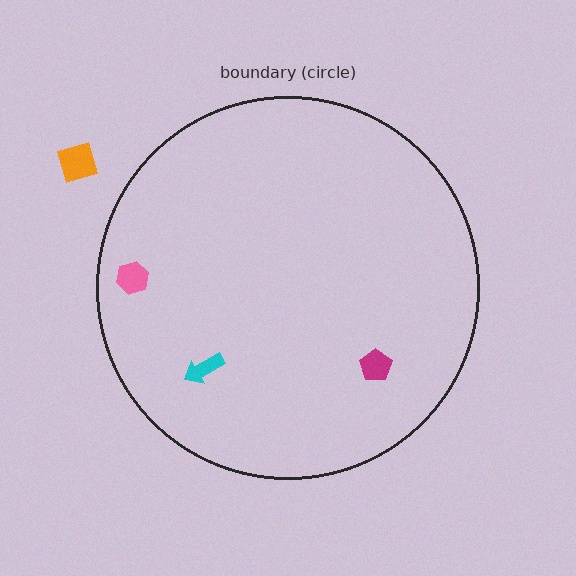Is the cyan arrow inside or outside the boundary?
Inside.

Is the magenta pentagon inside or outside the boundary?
Inside.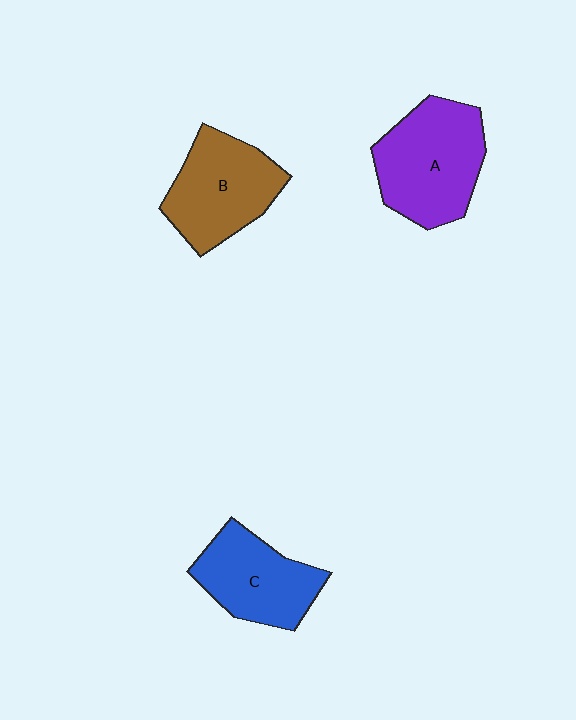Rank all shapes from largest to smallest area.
From largest to smallest: A (purple), B (brown), C (blue).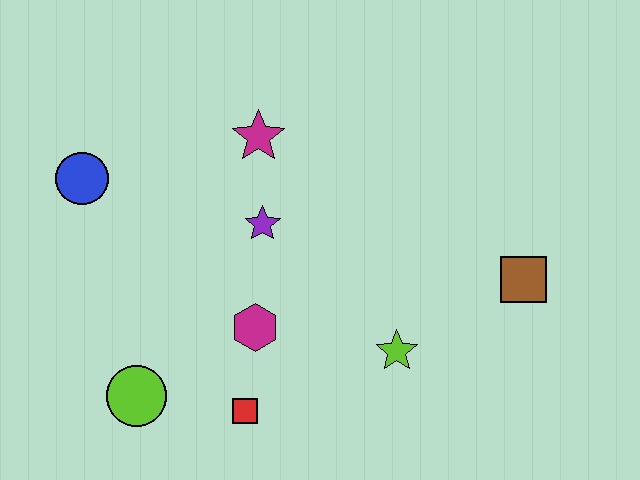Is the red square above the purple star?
No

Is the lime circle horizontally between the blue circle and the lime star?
Yes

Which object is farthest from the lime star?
The blue circle is farthest from the lime star.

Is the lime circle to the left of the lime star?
Yes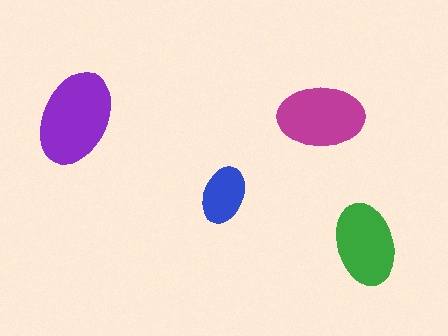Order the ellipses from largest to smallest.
the purple one, the magenta one, the green one, the blue one.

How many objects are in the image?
There are 4 objects in the image.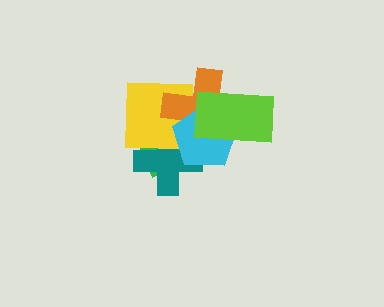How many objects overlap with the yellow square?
4 objects overlap with the yellow square.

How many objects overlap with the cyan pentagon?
5 objects overlap with the cyan pentagon.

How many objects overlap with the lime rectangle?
3 objects overlap with the lime rectangle.